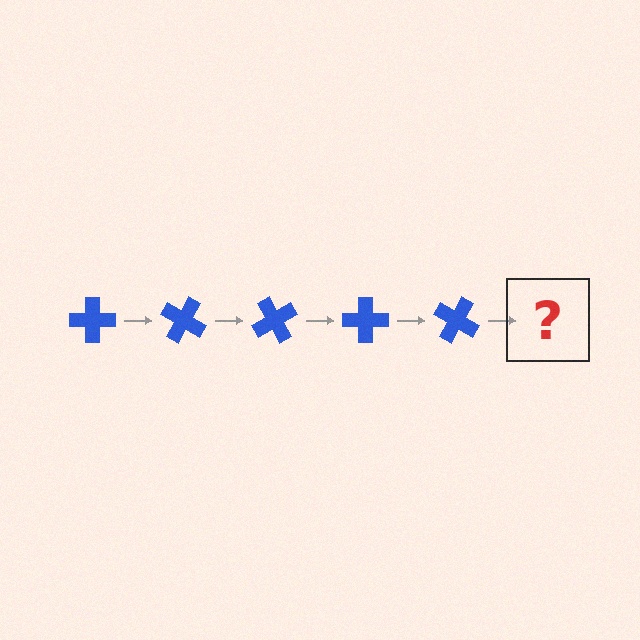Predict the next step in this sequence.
The next step is a blue cross rotated 150 degrees.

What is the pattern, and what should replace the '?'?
The pattern is that the cross rotates 30 degrees each step. The '?' should be a blue cross rotated 150 degrees.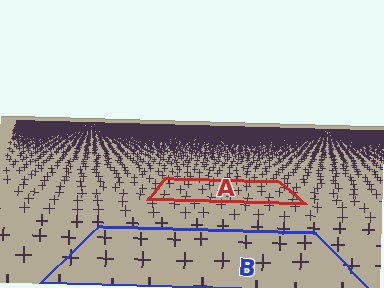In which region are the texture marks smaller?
The texture marks are smaller in region A, because it is farther away.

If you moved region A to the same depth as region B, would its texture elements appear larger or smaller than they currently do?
They would appear larger. At a closer depth, the same texture elements are projected at a bigger on-screen size.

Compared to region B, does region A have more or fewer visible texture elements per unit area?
Region A has more texture elements per unit area — they are packed more densely because it is farther away.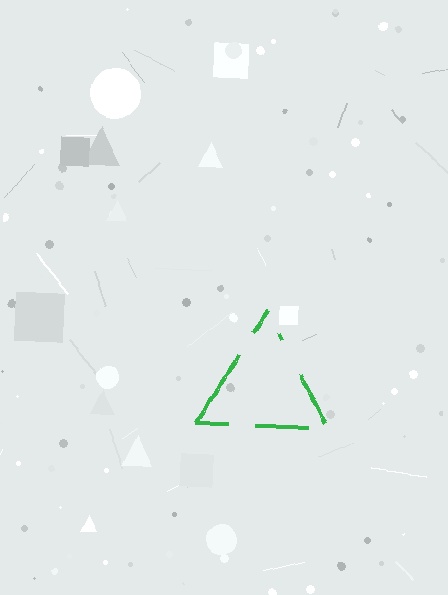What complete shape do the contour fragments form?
The contour fragments form a triangle.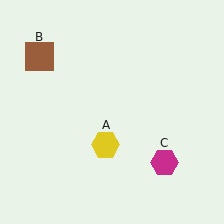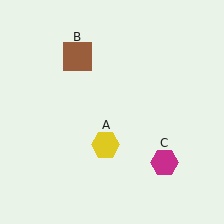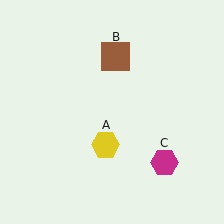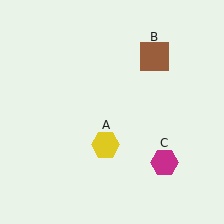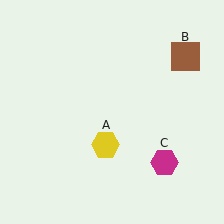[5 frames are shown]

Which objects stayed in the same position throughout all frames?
Yellow hexagon (object A) and magenta hexagon (object C) remained stationary.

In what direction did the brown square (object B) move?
The brown square (object B) moved right.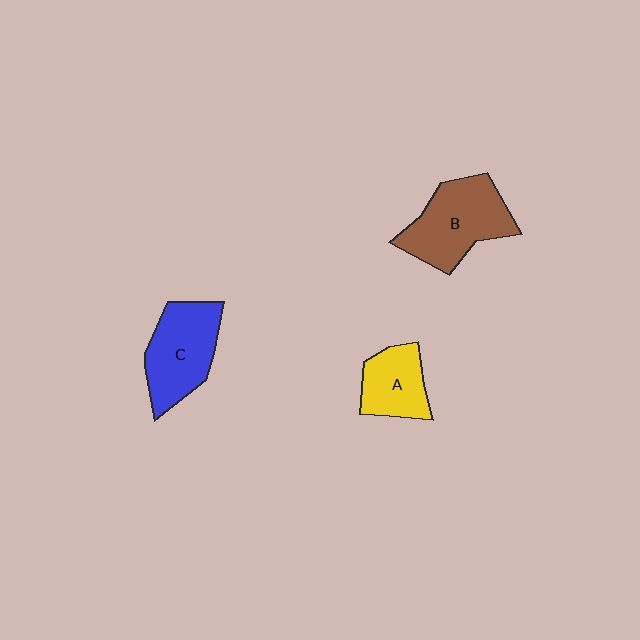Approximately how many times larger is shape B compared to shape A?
Approximately 1.6 times.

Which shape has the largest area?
Shape B (brown).